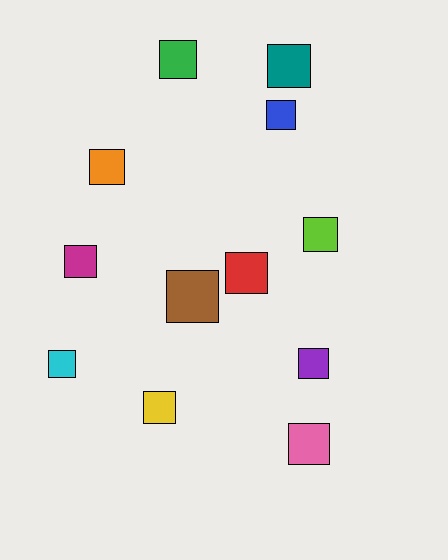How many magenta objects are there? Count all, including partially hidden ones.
There is 1 magenta object.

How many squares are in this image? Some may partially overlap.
There are 12 squares.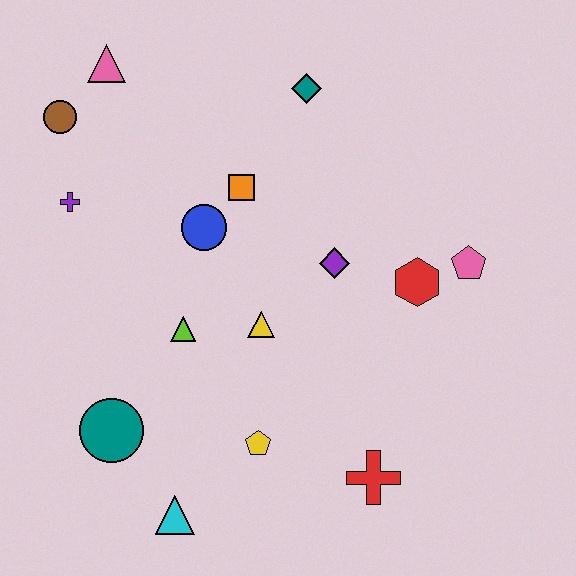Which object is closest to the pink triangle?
The brown circle is closest to the pink triangle.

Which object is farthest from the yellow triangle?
The pink triangle is farthest from the yellow triangle.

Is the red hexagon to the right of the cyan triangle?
Yes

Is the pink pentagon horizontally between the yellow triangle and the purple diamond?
No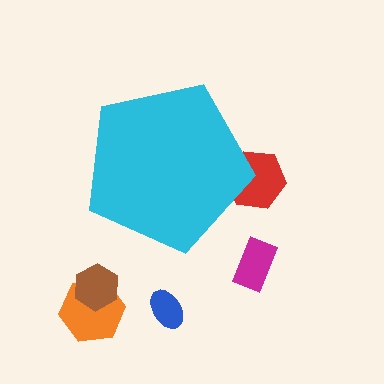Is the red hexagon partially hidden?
Yes, the red hexagon is partially hidden behind the cyan pentagon.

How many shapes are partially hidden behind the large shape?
1 shape is partially hidden.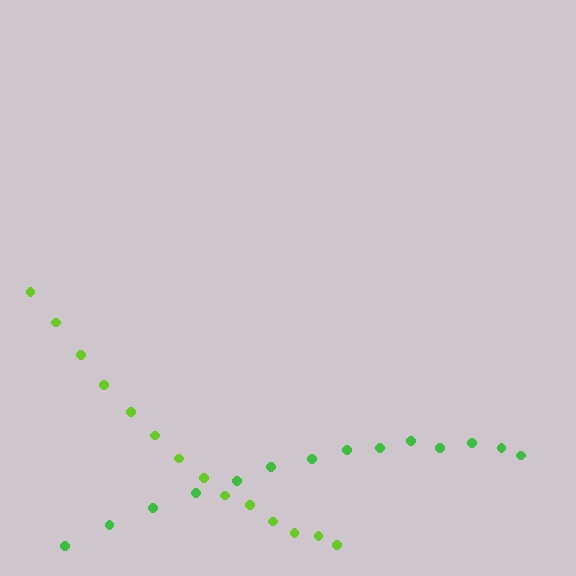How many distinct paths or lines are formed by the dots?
There are 2 distinct paths.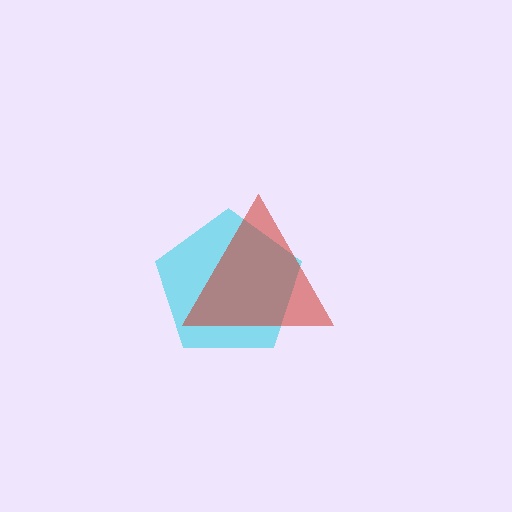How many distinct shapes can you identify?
There are 2 distinct shapes: a cyan pentagon, a red triangle.